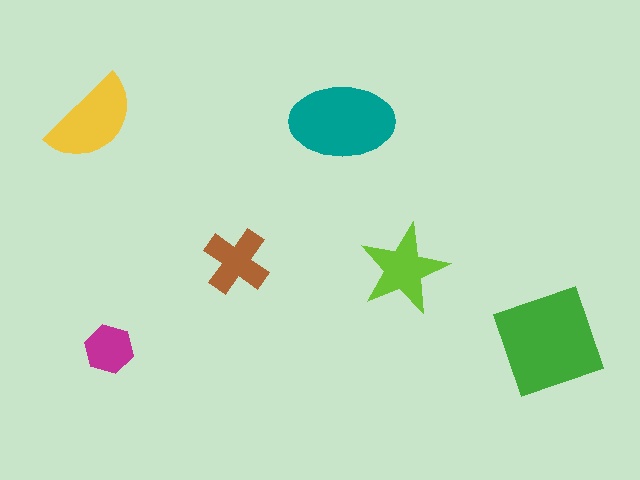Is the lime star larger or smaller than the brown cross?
Larger.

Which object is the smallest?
The magenta hexagon.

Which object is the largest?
The green square.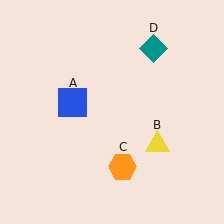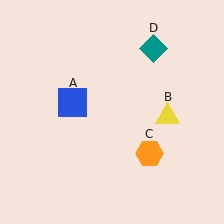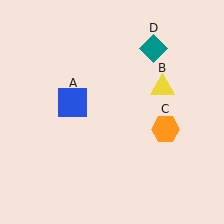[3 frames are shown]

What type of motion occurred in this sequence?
The yellow triangle (object B), orange hexagon (object C) rotated counterclockwise around the center of the scene.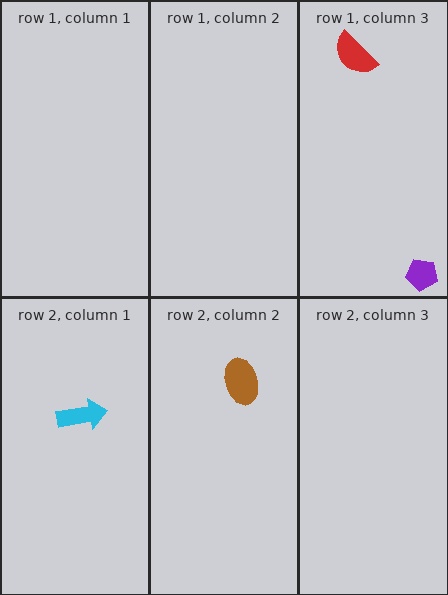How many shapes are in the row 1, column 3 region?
2.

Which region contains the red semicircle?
The row 1, column 3 region.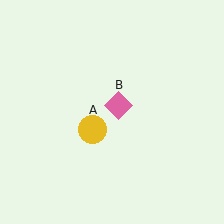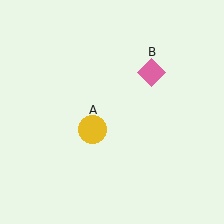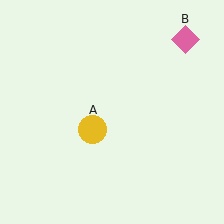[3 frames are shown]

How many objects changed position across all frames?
1 object changed position: pink diamond (object B).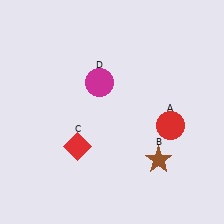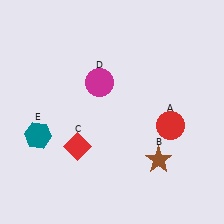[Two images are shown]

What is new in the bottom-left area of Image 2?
A teal hexagon (E) was added in the bottom-left area of Image 2.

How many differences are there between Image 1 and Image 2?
There is 1 difference between the two images.